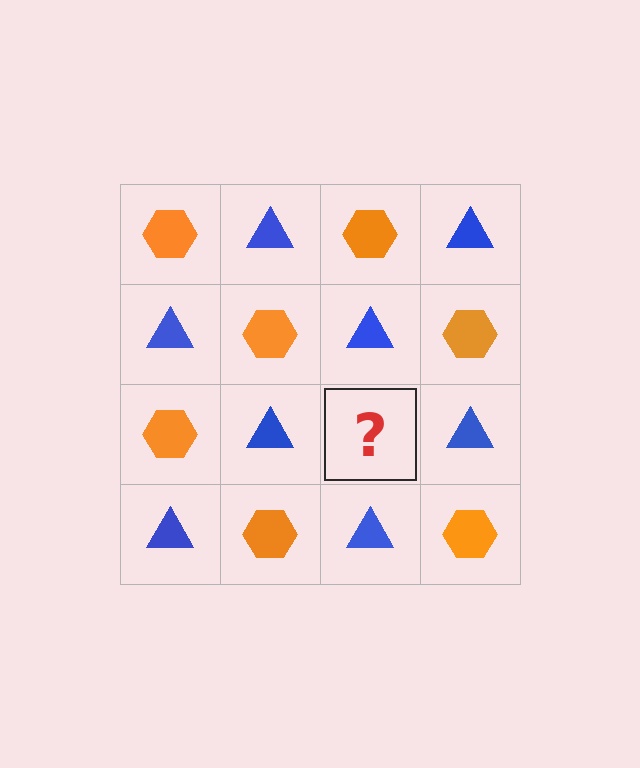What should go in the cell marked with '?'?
The missing cell should contain an orange hexagon.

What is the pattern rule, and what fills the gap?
The rule is that it alternates orange hexagon and blue triangle in a checkerboard pattern. The gap should be filled with an orange hexagon.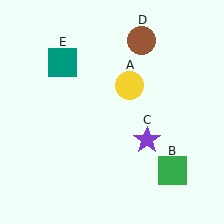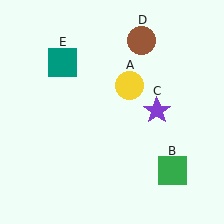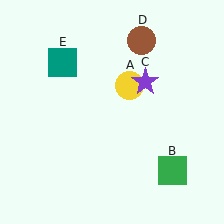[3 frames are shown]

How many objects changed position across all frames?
1 object changed position: purple star (object C).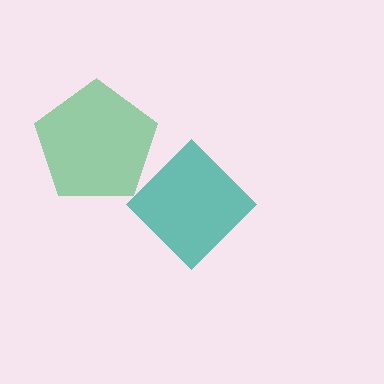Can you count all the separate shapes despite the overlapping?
Yes, there are 2 separate shapes.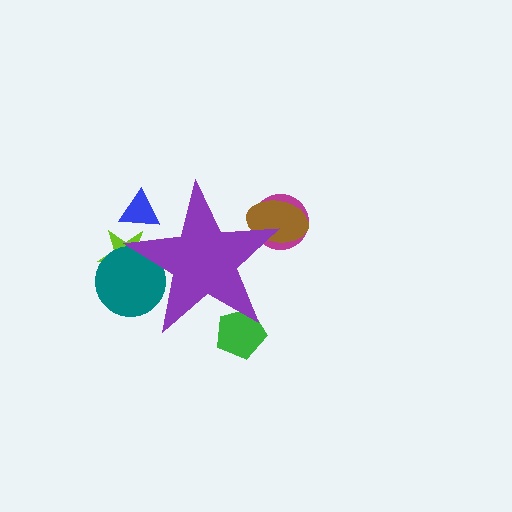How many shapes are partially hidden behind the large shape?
6 shapes are partially hidden.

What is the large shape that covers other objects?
A purple star.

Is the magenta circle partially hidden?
Yes, the magenta circle is partially hidden behind the purple star.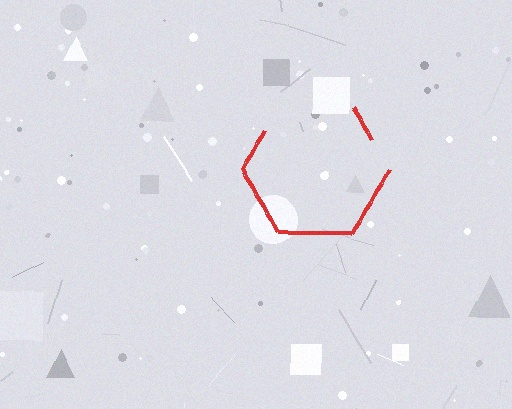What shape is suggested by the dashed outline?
The dashed outline suggests a hexagon.